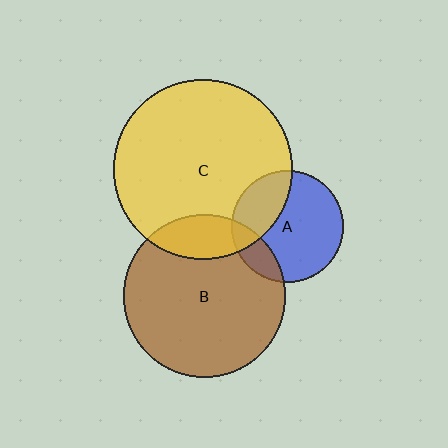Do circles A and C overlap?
Yes.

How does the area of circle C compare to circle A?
Approximately 2.6 times.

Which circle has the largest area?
Circle C (yellow).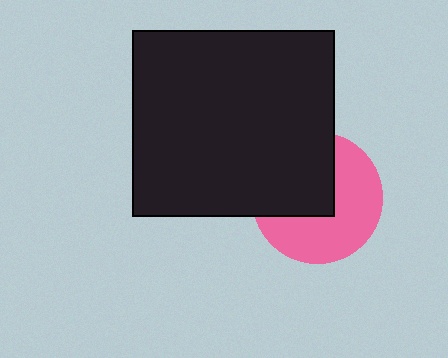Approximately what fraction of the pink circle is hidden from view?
Roughly 46% of the pink circle is hidden behind the black rectangle.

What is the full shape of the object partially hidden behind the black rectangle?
The partially hidden object is a pink circle.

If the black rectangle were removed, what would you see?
You would see the complete pink circle.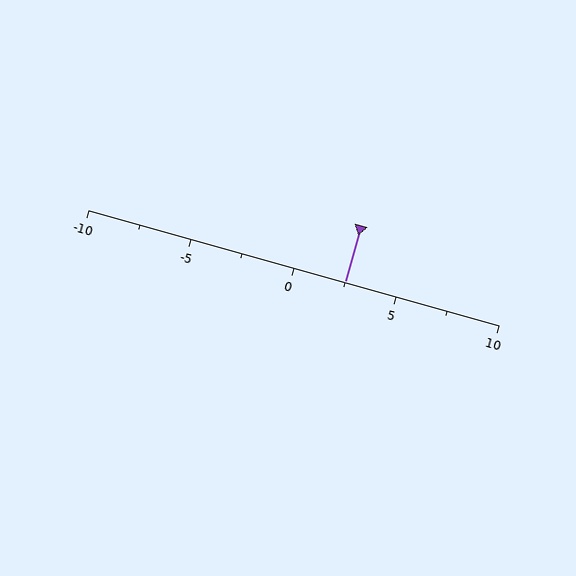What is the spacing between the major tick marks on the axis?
The major ticks are spaced 5 apart.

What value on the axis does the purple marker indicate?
The marker indicates approximately 2.5.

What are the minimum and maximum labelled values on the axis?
The axis runs from -10 to 10.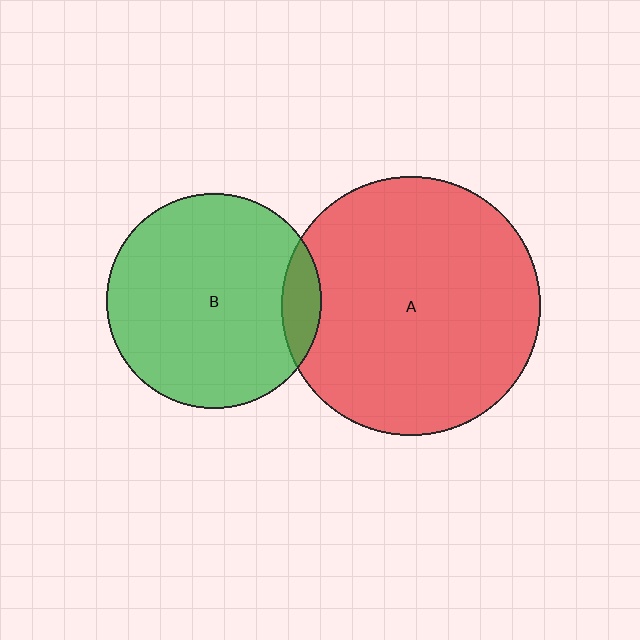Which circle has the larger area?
Circle A (red).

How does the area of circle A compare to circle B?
Approximately 1.5 times.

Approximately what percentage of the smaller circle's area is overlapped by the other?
Approximately 10%.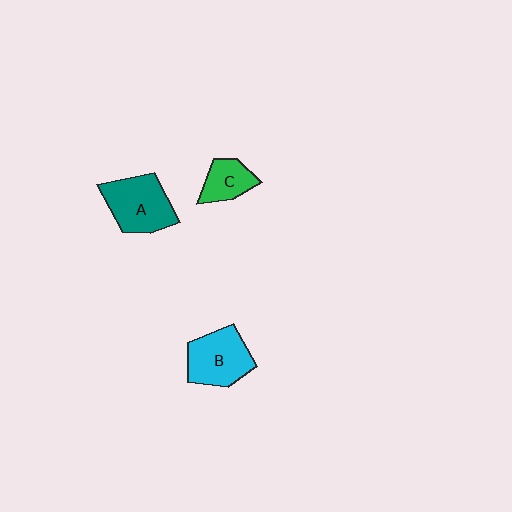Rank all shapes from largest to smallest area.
From largest to smallest: A (teal), B (cyan), C (green).